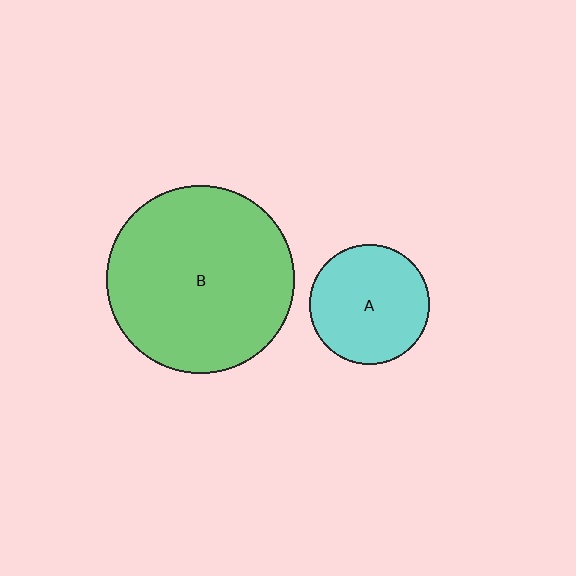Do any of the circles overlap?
No, none of the circles overlap.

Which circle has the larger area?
Circle B (green).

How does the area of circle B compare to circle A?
Approximately 2.4 times.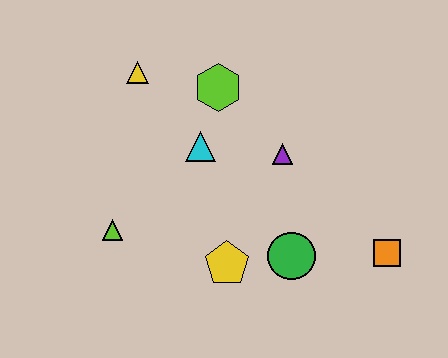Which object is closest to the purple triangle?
The cyan triangle is closest to the purple triangle.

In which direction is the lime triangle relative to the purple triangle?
The lime triangle is to the left of the purple triangle.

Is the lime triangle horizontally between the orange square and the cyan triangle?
No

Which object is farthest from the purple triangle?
The lime triangle is farthest from the purple triangle.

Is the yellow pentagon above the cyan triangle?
No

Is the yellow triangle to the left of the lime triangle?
No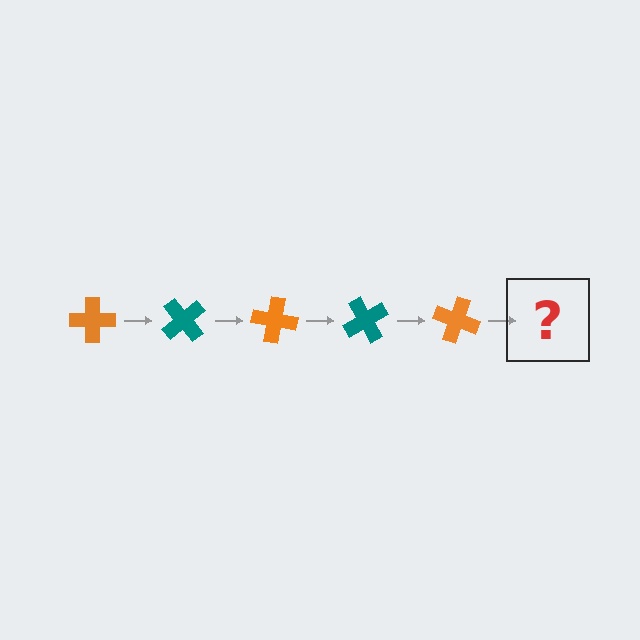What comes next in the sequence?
The next element should be a teal cross, rotated 250 degrees from the start.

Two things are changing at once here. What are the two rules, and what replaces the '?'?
The two rules are that it rotates 50 degrees each step and the color cycles through orange and teal. The '?' should be a teal cross, rotated 250 degrees from the start.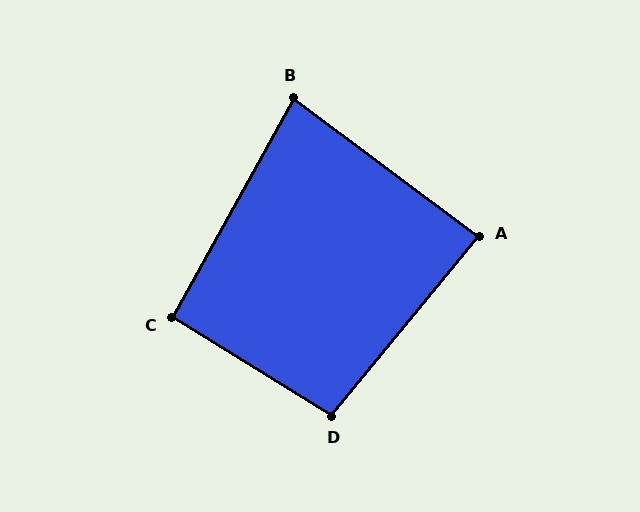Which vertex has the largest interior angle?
D, at approximately 98 degrees.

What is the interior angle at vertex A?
Approximately 87 degrees (approximately right).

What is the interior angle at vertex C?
Approximately 93 degrees (approximately right).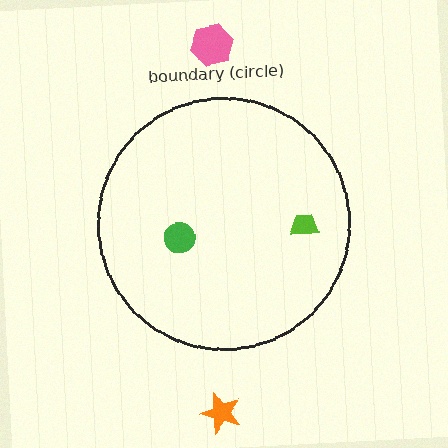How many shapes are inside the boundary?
2 inside, 2 outside.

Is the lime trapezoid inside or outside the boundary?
Inside.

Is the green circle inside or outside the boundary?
Inside.